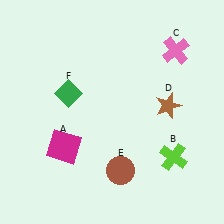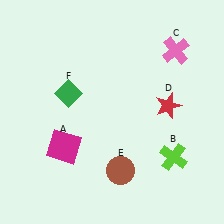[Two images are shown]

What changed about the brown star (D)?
In Image 1, D is brown. In Image 2, it changed to red.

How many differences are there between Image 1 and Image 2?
There is 1 difference between the two images.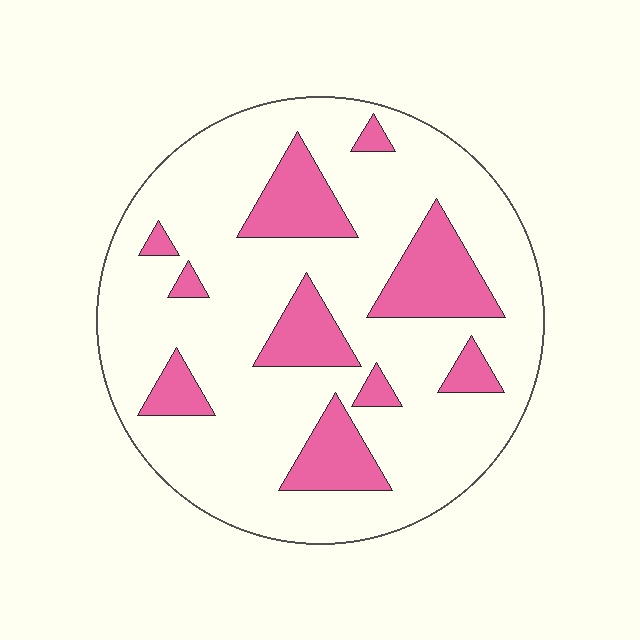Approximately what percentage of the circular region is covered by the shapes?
Approximately 20%.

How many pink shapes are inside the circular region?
10.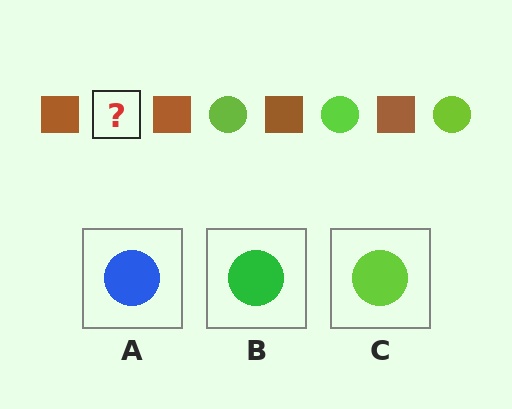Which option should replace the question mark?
Option C.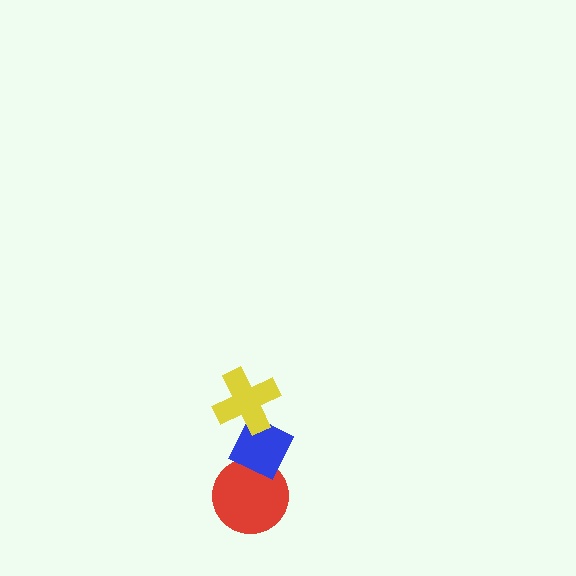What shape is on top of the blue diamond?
The yellow cross is on top of the blue diamond.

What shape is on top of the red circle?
The blue diamond is on top of the red circle.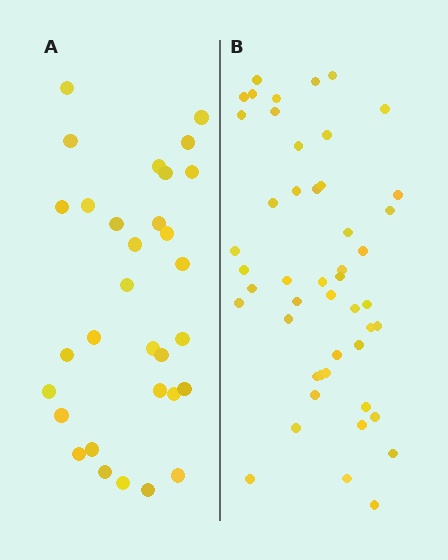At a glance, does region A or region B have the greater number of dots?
Region B (the right region) has more dots.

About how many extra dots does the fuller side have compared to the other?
Region B has approximately 15 more dots than region A.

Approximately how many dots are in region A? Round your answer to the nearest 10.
About 30 dots. (The exact count is 31, which rounds to 30.)